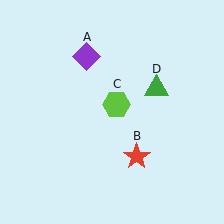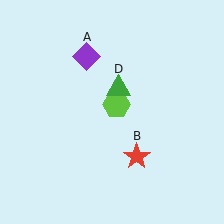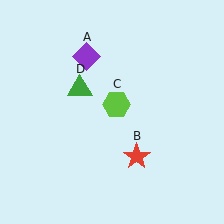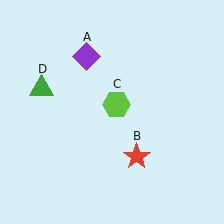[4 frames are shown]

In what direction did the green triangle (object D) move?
The green triangle (object D) moved left.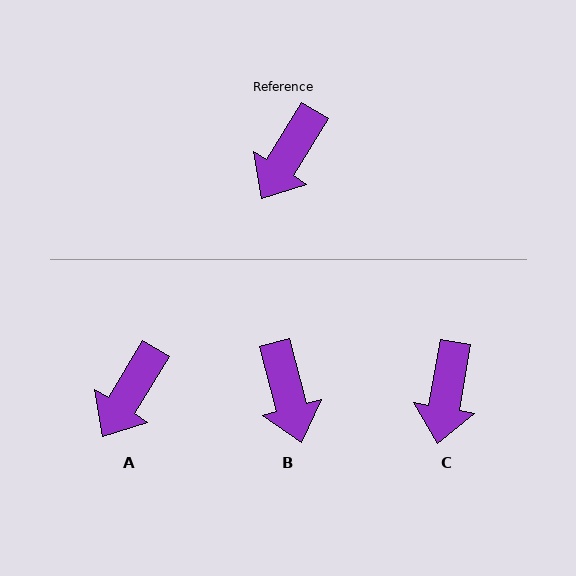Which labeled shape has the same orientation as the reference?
A.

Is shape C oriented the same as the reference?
No, it is off by about 21 degrees.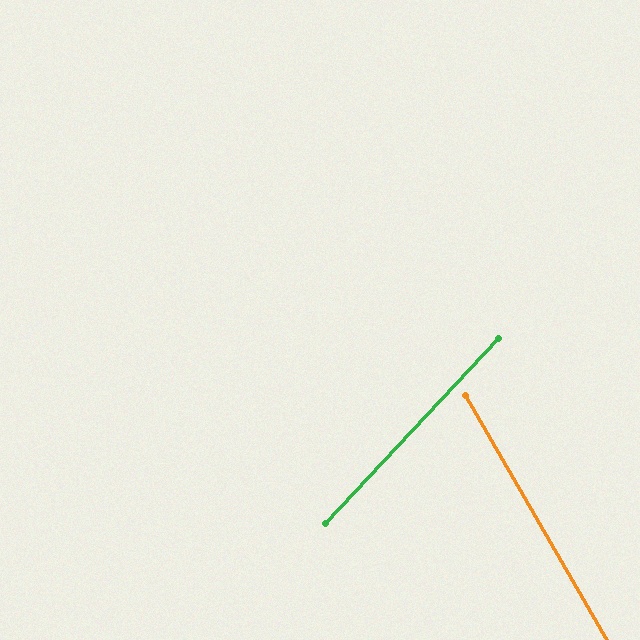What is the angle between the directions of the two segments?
Approximately 73 degrees.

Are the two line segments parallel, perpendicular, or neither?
Neither parallel nor perpendicular — they differ by about 73°.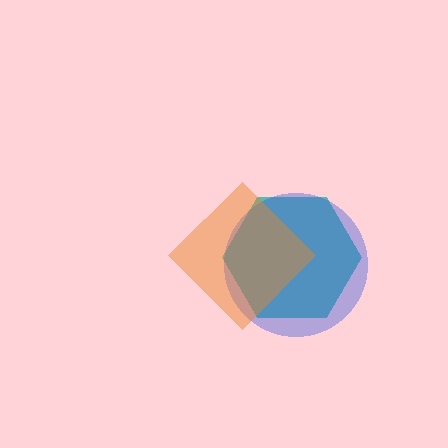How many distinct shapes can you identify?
There are 3 distinct shapes: a teal hexagon, a blue circle, an orange diamond.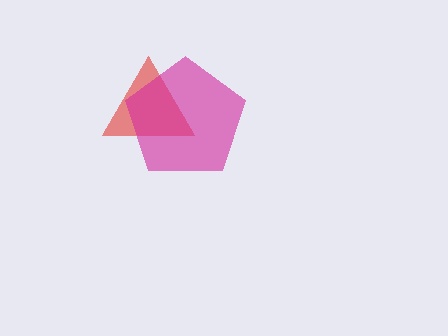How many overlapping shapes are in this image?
There are 2 overlapping shapes in the image.